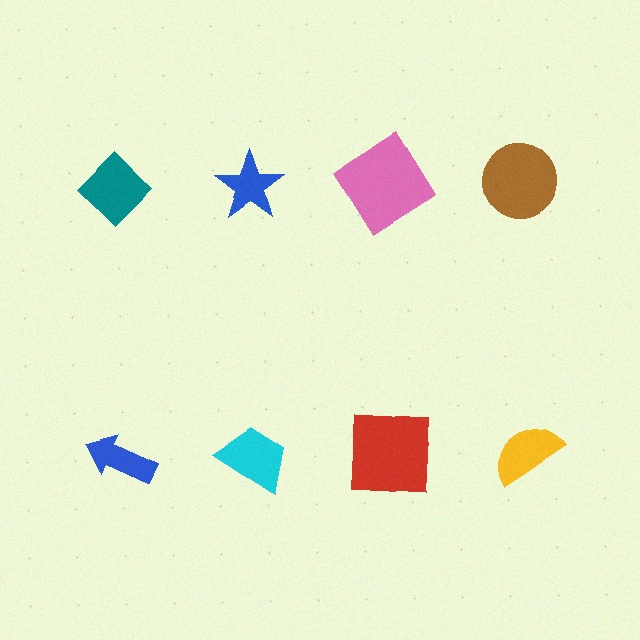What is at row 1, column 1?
A teal diamond.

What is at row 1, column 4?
A brown circle.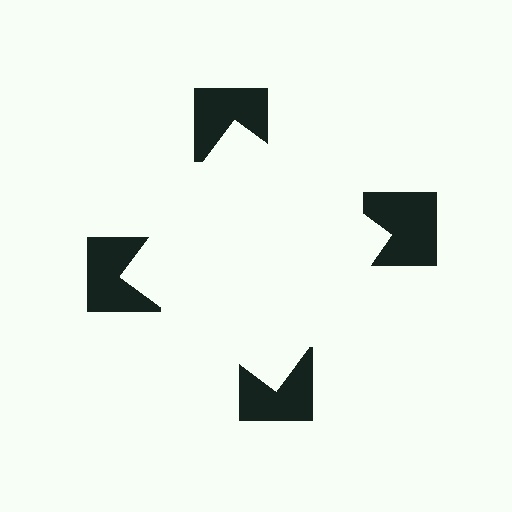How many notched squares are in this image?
There are 4 — one at each vertex of the illusory square.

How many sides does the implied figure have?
4 sides.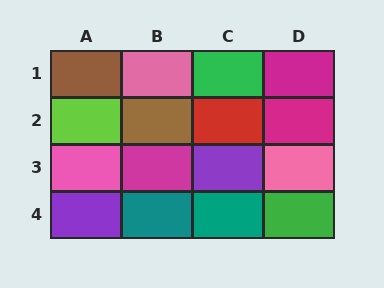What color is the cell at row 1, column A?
Brown.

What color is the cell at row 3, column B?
Magenta.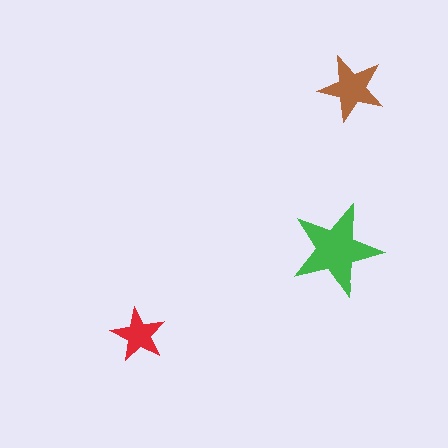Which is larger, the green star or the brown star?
The green one.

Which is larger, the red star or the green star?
The green one.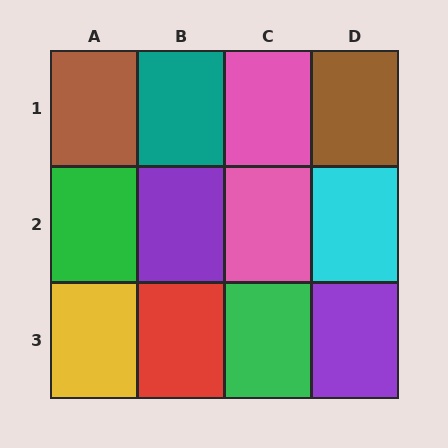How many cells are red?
1 cell is red.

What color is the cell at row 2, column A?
Green.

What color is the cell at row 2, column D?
Cyan.